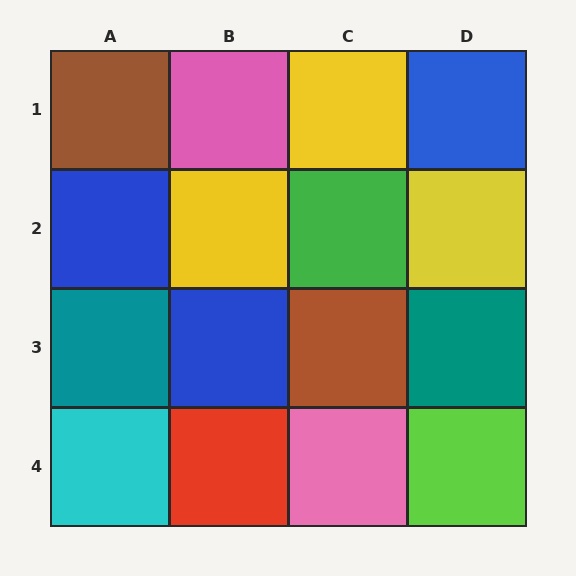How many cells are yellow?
3 cells are yellow.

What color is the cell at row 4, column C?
Pink.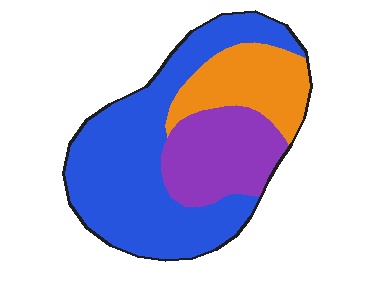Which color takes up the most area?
Blue, at roughly 55%.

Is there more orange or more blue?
Blue.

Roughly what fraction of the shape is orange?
Orange takes up about one fifth (1/5) of the shape.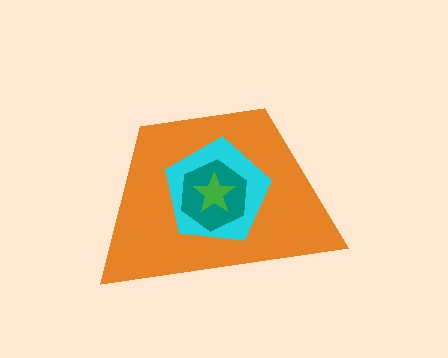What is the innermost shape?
The green star.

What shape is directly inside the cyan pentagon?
The teal hexagon.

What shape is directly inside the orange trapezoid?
The cyan pentagon.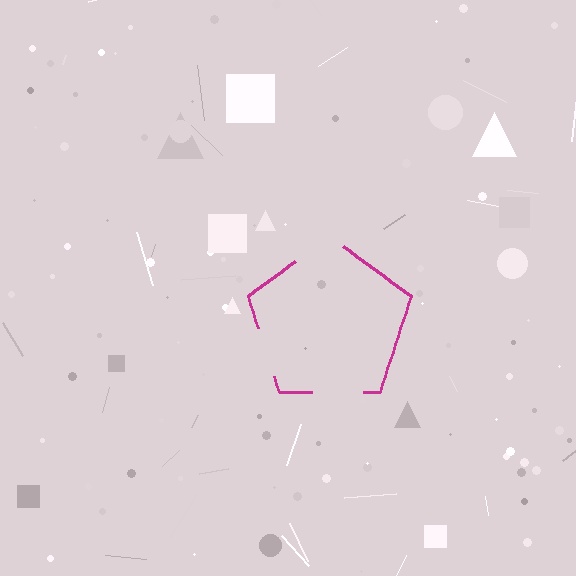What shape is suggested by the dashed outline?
The dashed outline suggests a pentagon.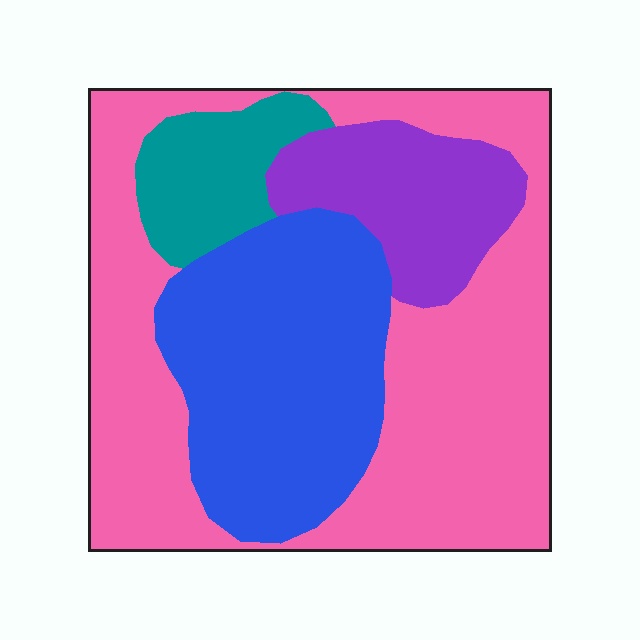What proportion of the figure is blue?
Blue takes up about one quarter (1/4) of the figure.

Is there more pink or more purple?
Pink.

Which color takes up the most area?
Pink, at roughly 50%.